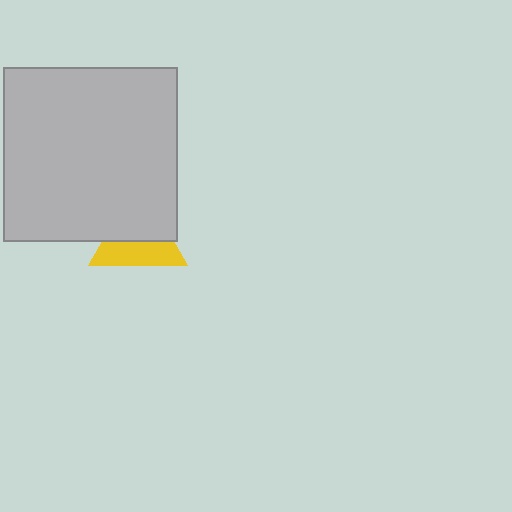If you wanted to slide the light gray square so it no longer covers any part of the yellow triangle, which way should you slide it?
Slide it up — that is the most direct way to separate the two shapes.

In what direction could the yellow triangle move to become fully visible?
The yellow triangle could move down. That would shift it out from behind the light gray square entirely.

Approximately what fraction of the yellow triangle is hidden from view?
Roughly 52% of the yellow triangle is hidden behind the light gray square.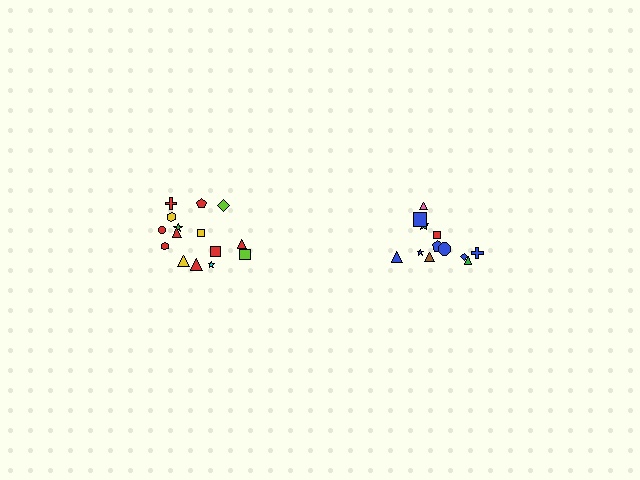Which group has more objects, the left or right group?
The left group.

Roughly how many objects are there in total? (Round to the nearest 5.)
Roughly 25 objects in total.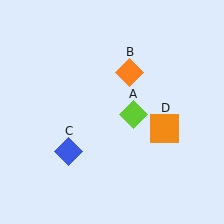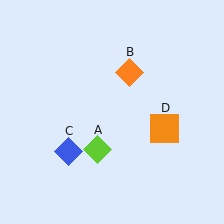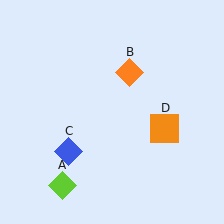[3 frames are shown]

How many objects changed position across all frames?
1 object changed position: lime diamond (object A).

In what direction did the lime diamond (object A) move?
The lime diamond (object A) moved down and to the left.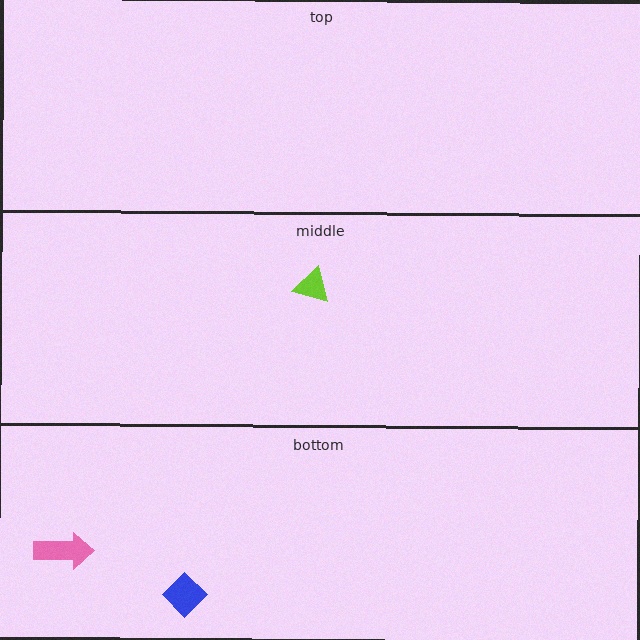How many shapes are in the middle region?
1.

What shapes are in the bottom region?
The pink arrow, the blue diamond.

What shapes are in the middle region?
The lime triangle.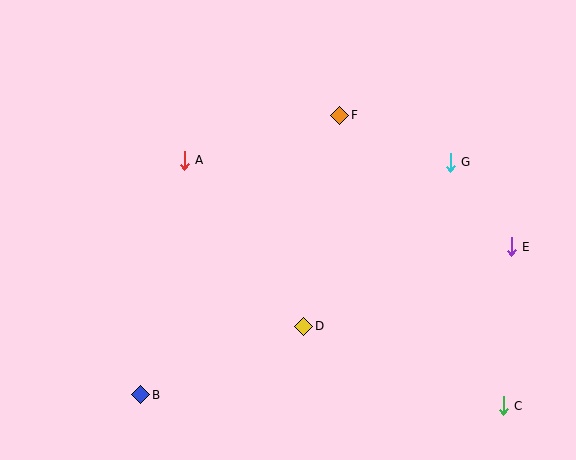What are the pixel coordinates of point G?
Point G is at (450, 162).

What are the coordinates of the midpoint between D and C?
The midpoint between D and C is at (403, 366).